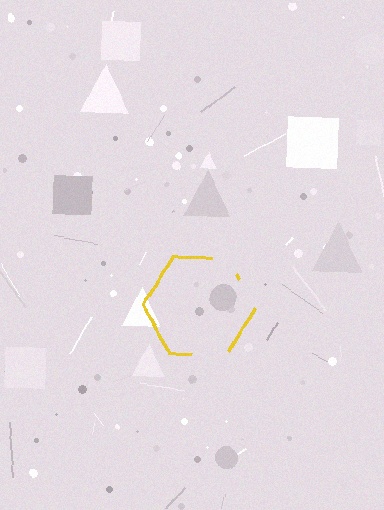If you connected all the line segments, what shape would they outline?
They would outline a hexagon.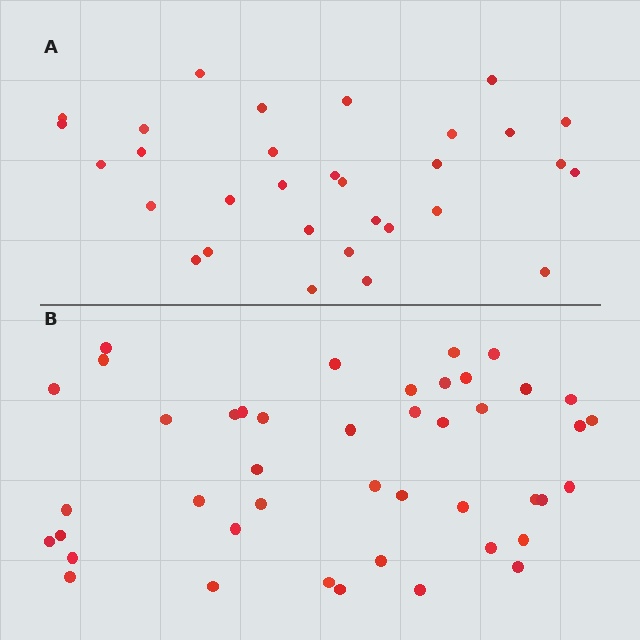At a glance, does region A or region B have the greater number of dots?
Region B (the bottom region) has more dots.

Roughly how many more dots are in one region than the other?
Region B has approximately 15 more dots than region A.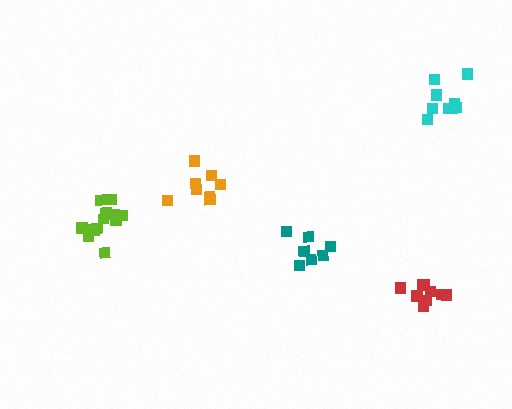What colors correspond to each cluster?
The clusters are colored: teal, red, cyan, orange, lime.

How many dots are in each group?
Group 1: 7 dots, Group 2: 9 dots, Group 3: 9 dots, Group 4: 8 dots, Group 5: 13 dots (46 total).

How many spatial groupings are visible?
There are 5 spatial groupings.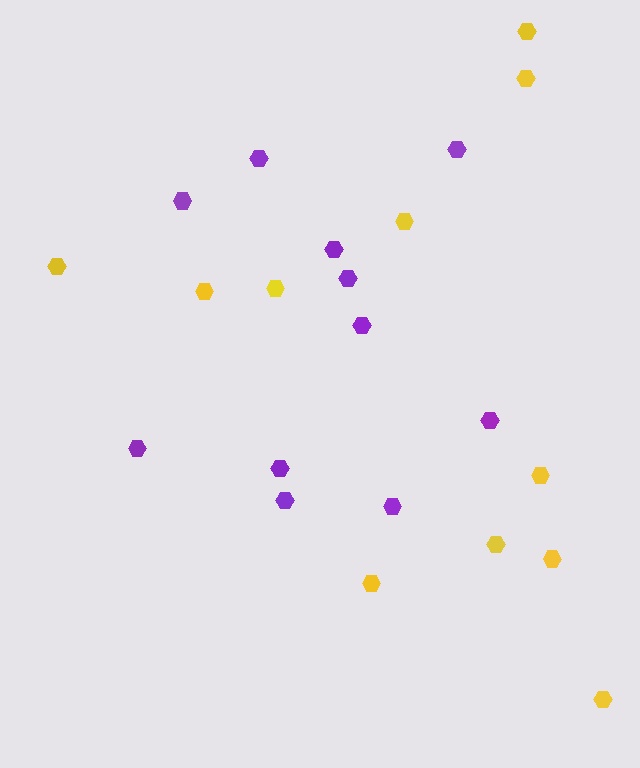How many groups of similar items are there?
There are 2 groups: one group of purple hexagons (11) and one group of yellow hexagons (11).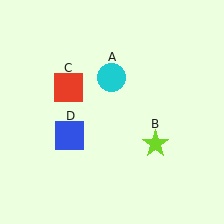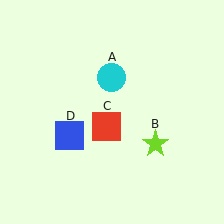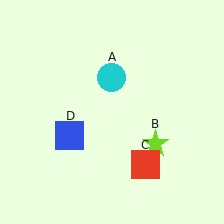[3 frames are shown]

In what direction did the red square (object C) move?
The red square (object C) moved down and to the right.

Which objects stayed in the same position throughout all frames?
Cyan circle (object A) and lime star (object B) and blue square (object D) remained stationary.